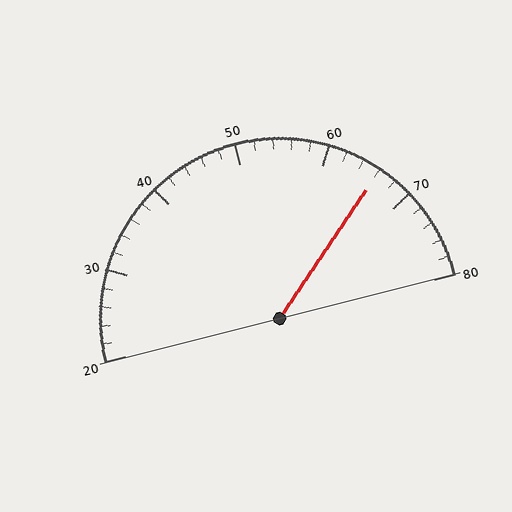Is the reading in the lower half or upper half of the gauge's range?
The reading is in the upper half of the range (20 to 80).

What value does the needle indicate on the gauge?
The needle indicates approximately 66.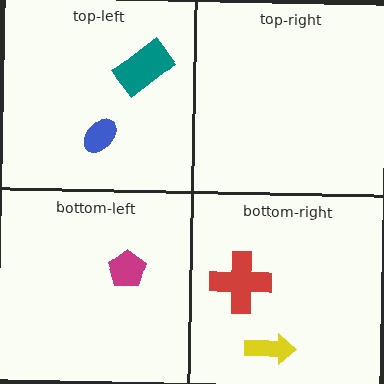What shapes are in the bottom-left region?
The magenta pentagon.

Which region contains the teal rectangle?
The top-left region.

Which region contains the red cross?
The bottom-right region.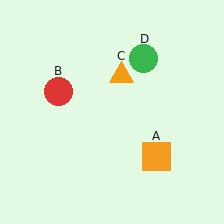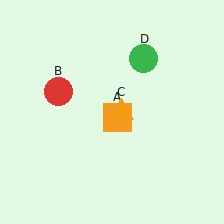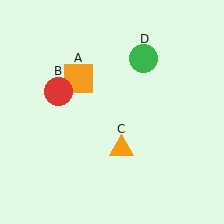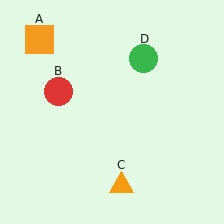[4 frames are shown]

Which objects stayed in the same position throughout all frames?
Red circle (object B) and green circle (object D) remained stationary.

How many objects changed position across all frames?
2 objects changed position: orange square (object A), orange triangle (object C).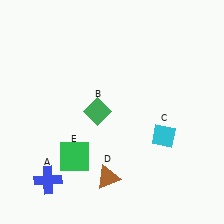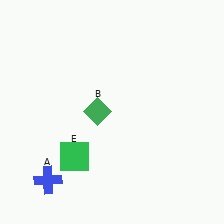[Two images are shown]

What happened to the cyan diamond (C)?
The cyan diamond (C) was removed in Image 2. It was in the bottom-right area of Image 1.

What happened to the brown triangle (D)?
The brown triangle (D) was removed in Image 2. It was in the bottom-left area of Image 1.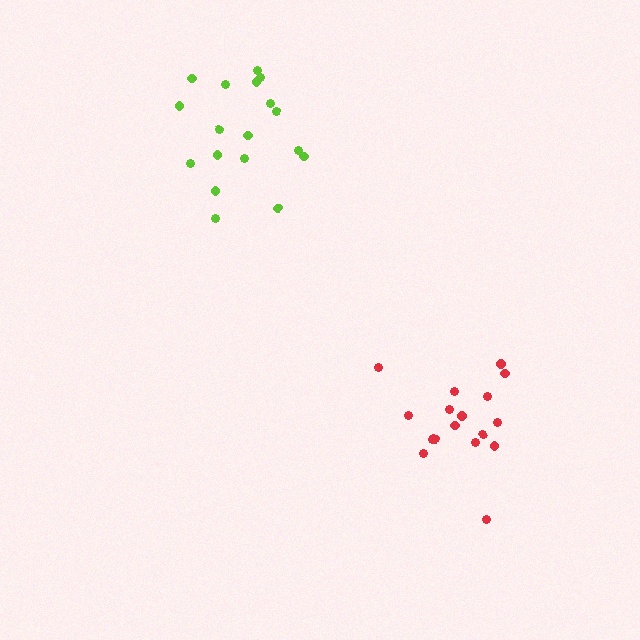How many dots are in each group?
Group 1: 18 dots, Group 2: 18 dots (36 total).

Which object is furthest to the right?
The red cluster is rightmost.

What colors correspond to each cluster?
The clusters are colored: lime, red.